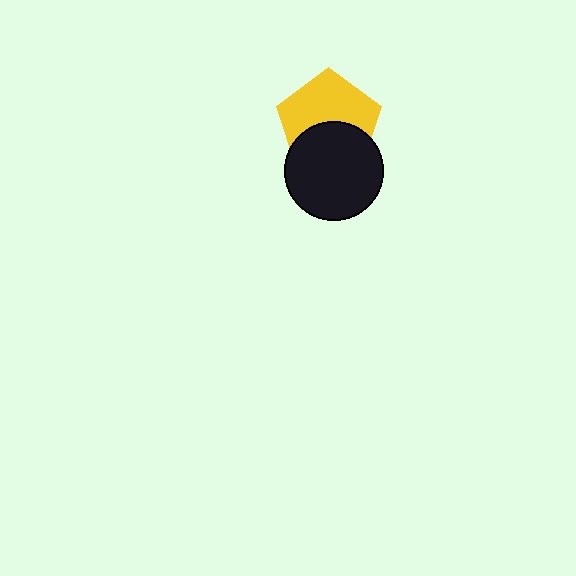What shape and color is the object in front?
The object in front is a black circle.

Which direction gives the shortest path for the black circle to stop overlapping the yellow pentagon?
Moving down gives the shortest separation.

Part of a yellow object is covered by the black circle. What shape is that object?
It is a pentagon.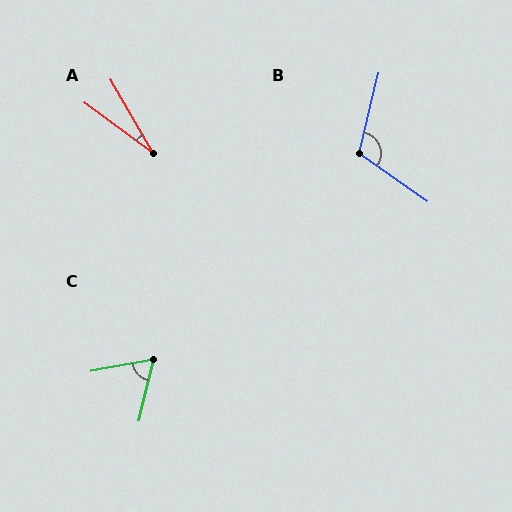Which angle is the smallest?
A, at approximately 23 degrees.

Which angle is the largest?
B, at approximately 112 degrees.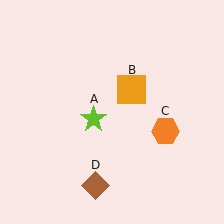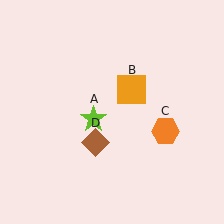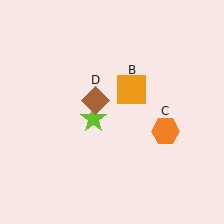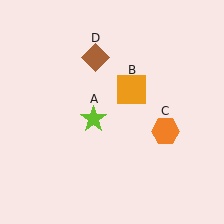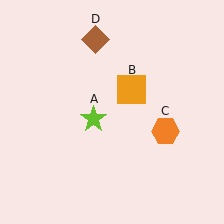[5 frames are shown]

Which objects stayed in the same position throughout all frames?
Lime star (object A) and orange square (object B) and orange hexagon (object C) remained stationary.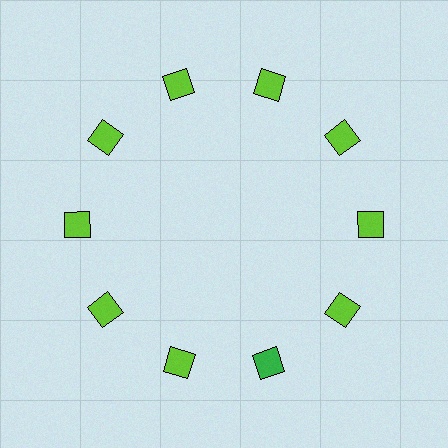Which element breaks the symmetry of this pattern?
The green square at roughly the 5 o'clock position breaks the symmetry. All other shapes are lime squares.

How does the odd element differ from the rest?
It has a different color: green instead of lime.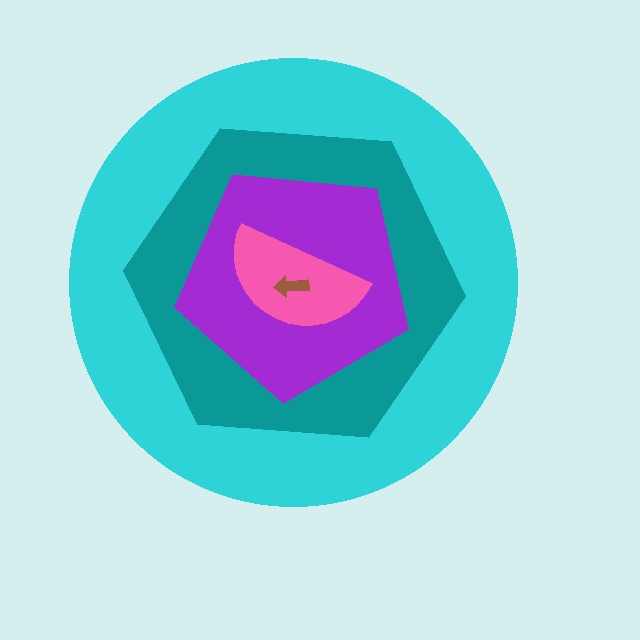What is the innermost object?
The brown arrow.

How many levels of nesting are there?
5.